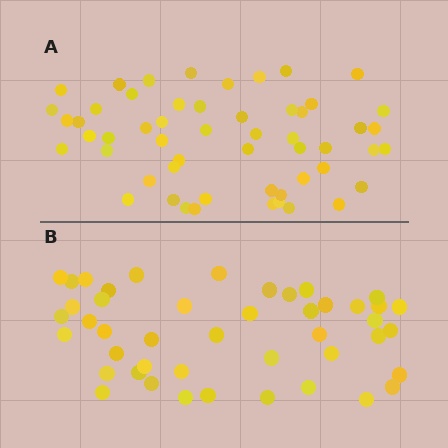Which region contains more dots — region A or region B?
Region A (the top region) has more dots.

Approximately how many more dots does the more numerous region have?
Region A has roughly 8 or so more dots than region B.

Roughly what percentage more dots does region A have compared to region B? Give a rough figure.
About 20% more.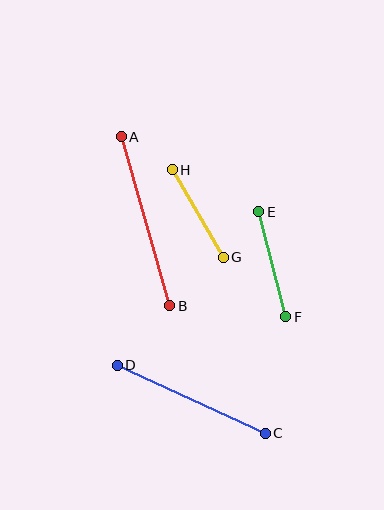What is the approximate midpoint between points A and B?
The midpoint is at approximately (145, 221) pixels.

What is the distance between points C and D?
The distance is approximately 163 pixels.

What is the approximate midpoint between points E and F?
The midpoint is at approximately (272, 264) pixels.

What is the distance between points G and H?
The distance is approximately 102 pixels.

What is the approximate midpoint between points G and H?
The midpoint is at approximately (198, 214) pixels.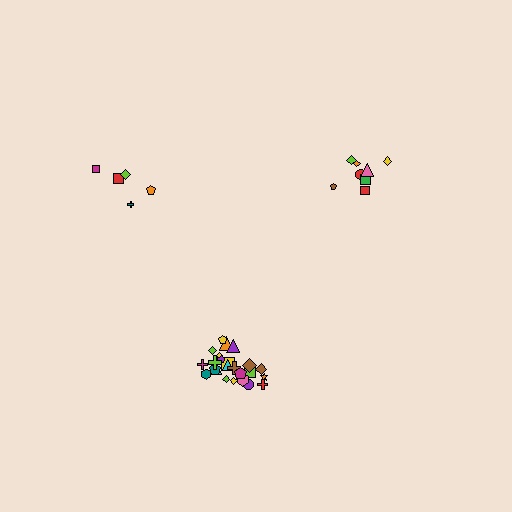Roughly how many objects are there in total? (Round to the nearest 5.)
Roughly 40 objects in total.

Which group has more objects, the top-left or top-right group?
The top-right group.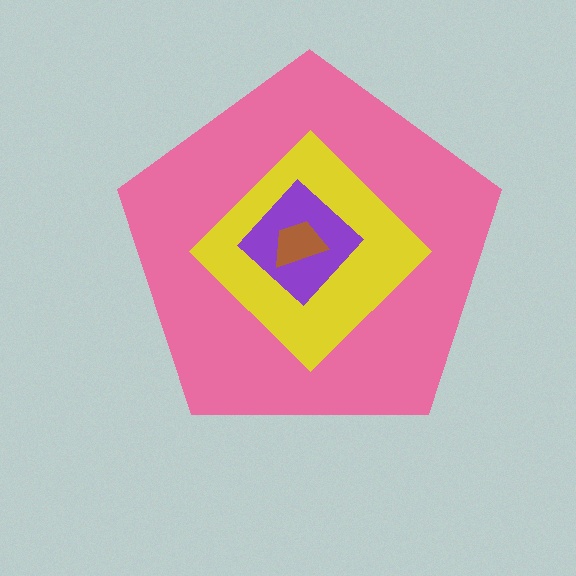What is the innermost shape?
The brown trapezoid.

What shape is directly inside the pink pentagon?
The yellow diamond.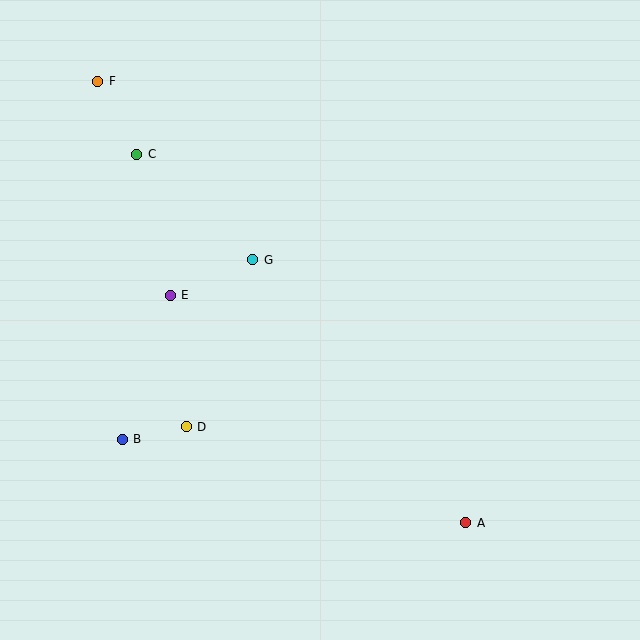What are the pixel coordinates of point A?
Point A is at (465, 523).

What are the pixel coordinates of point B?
Point B is at (122, 439).